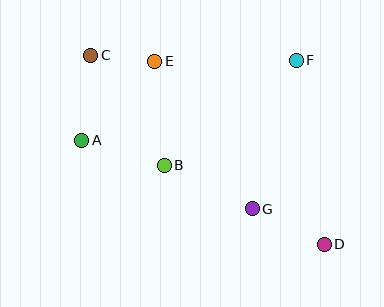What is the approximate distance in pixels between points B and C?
The distance between B and C is approximately 132 pixels.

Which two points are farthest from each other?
Points C and D are farthest from each other.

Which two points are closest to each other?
Points C and E are closest to each other.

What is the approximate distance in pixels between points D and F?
The distance between D and F is approximately 186 pixels.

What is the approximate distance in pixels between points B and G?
The distance between B and G is approximately 98 pixels.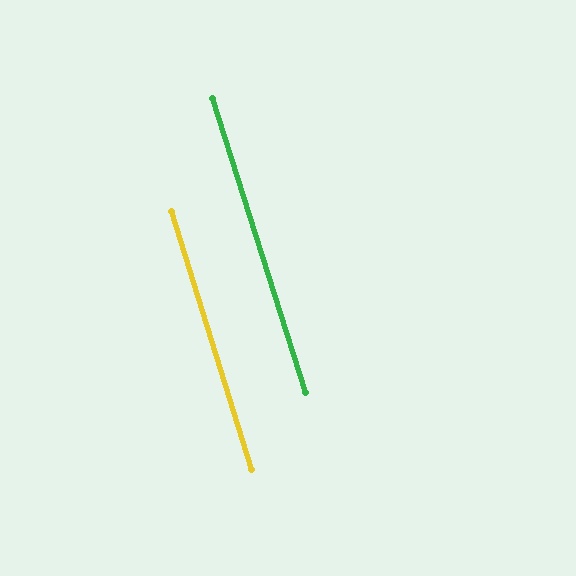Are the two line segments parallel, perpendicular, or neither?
Parallel — their directions differ by only 0.2°.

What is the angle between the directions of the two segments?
Approximately 0 degrees.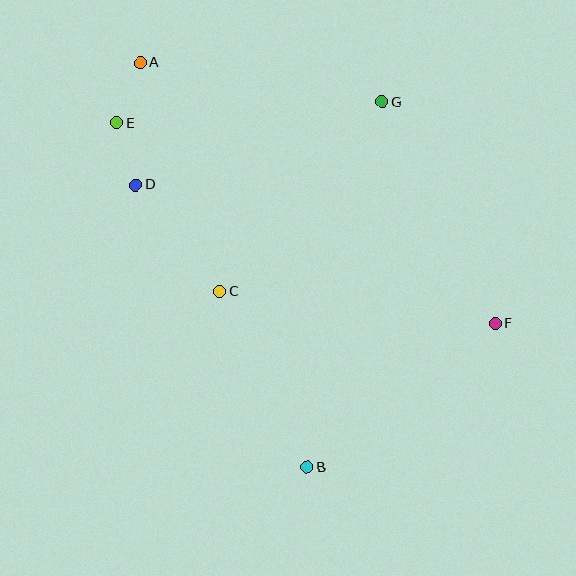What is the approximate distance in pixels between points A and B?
The distance between A and B is approximately 438 pixels.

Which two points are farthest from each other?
Points A and F are farthest from each other.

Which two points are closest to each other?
Points D and E are closest to each other.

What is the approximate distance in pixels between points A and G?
The distance between A and G is approximately 245 pixels.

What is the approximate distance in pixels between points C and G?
The distance between C and G is approximately 249 pixels.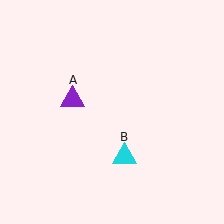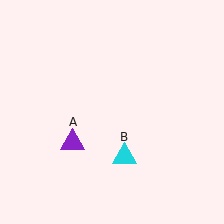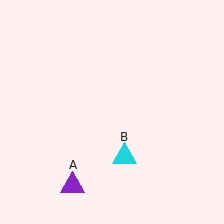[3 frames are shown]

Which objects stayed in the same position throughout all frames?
Cyan triangle (object B) remained stationary.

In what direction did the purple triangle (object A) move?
The purple triangle (object A) moved down.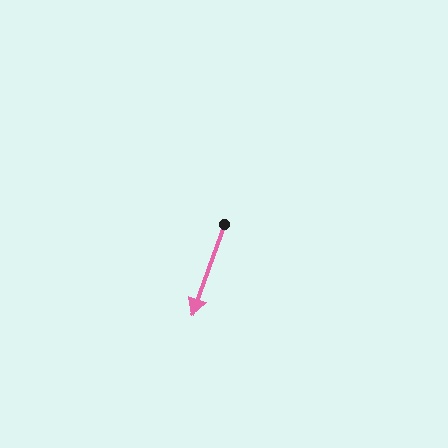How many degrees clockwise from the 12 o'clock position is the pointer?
Approximately 200 degrees.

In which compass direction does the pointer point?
South.